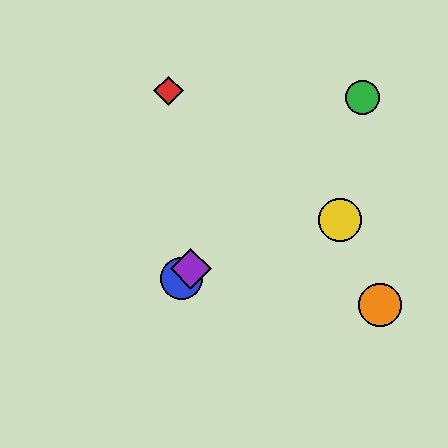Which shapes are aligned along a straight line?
The blue circle, the green circle, the purple diamond are aligned along a straight line.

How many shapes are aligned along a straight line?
3 shapes (the blue circle, the green circle, the purple diamond) are aligned along a straight line.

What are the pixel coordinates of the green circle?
The green circle is at (363, 98).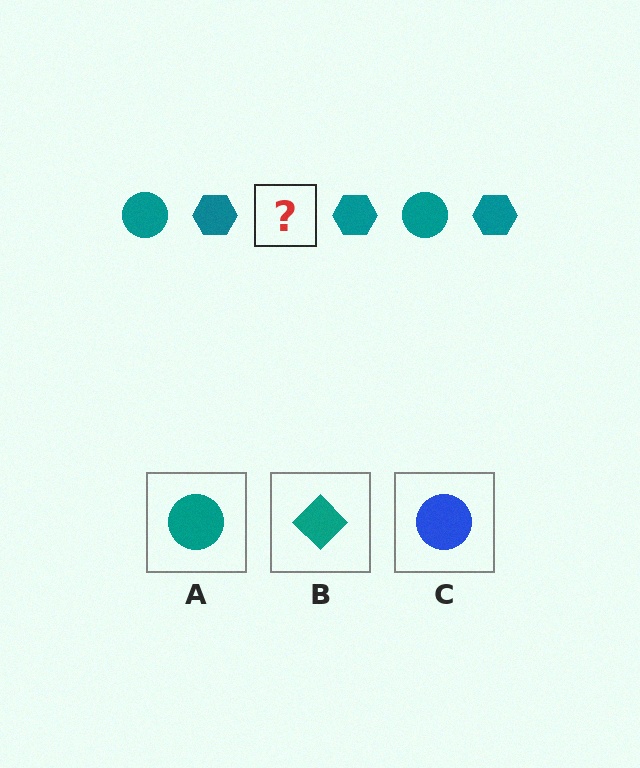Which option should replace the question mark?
Option A.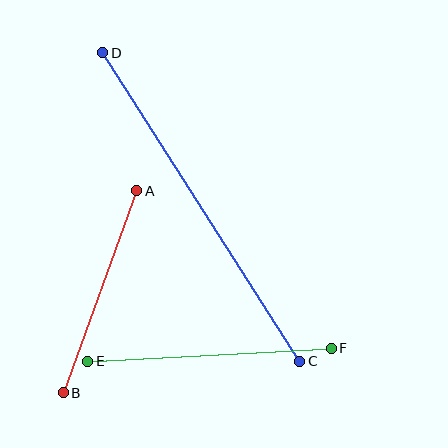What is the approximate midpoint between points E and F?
The midpoint is at approximately (209, 355) pixels.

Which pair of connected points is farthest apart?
Points C and D are farthest apart.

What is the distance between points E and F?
The distance is approximately 244 pixels.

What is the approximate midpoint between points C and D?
The midpoint is at approximately (201, 207) pixels.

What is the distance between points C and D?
The distance is approximately 366 pixels.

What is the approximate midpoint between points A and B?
The midpoint is at approximately (100, 292) pixels.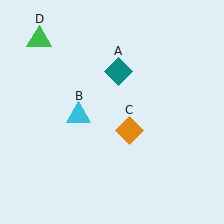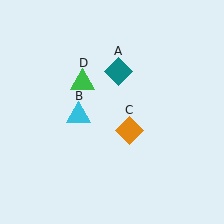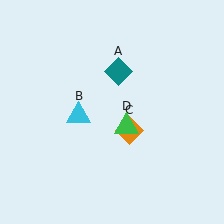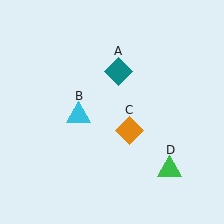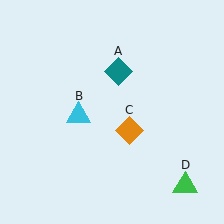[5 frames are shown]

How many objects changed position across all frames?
1 object changed position: green triangle (object D).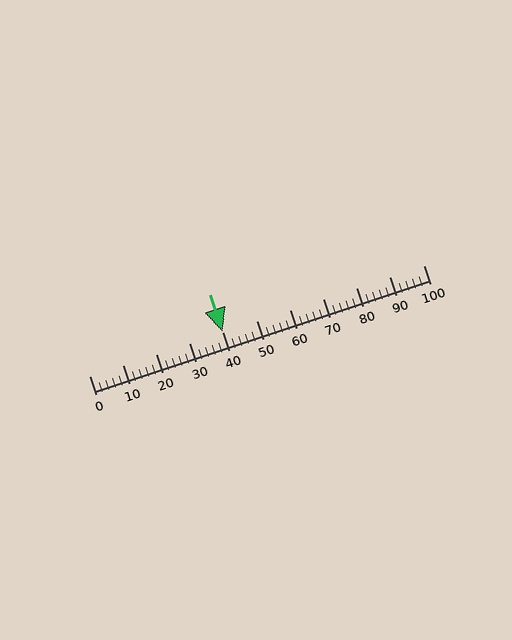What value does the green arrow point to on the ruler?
The green arrow points to approximately 40.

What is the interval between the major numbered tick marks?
The major tick marks are spaced 10 units apart.